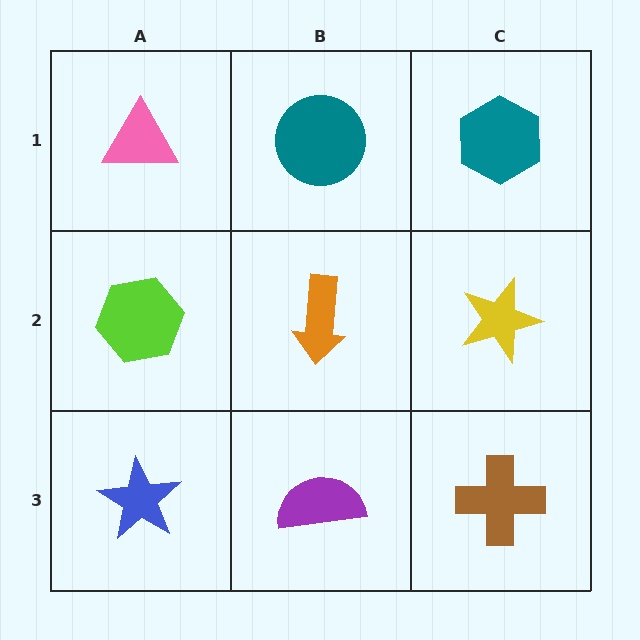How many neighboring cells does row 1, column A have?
2.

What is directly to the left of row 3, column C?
A purple semicircle.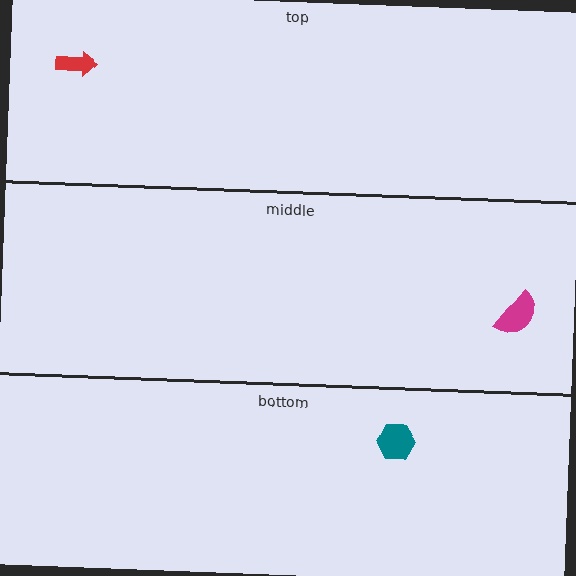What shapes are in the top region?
The red arrow.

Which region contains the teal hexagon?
The bottom region.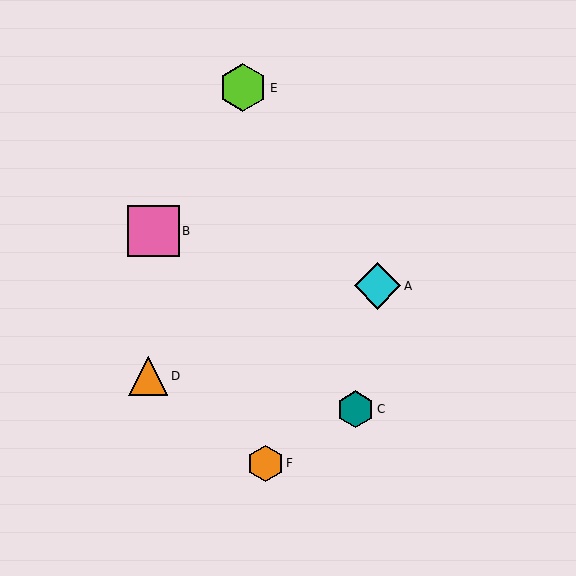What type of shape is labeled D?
Shape D is an orange triangle.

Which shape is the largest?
The pink square (labeled B) is the largest.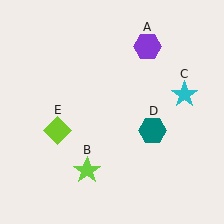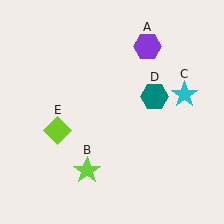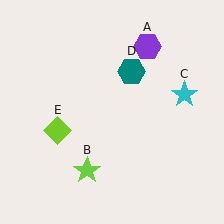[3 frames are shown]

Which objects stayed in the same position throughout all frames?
Purple hexagon (object A) and lime star (object B) and cyan star (object C) and lime diamond (object E) remained stationary.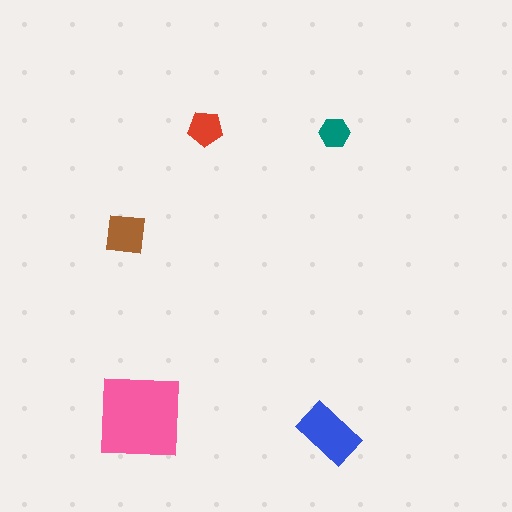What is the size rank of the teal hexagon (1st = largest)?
5th.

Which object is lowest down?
The blue rectangle is bottommost.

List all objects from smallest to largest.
The teal hexagon, the red pentagon, the brown square, the blue rectangle, the pink square.